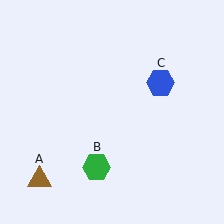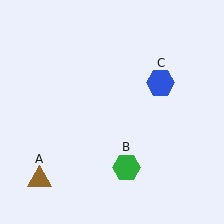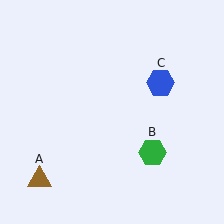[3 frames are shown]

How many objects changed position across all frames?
1 object changed position: green hexagon (object B).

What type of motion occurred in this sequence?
The green hexagon (object B) rotated counterclockwise around the center of the scene.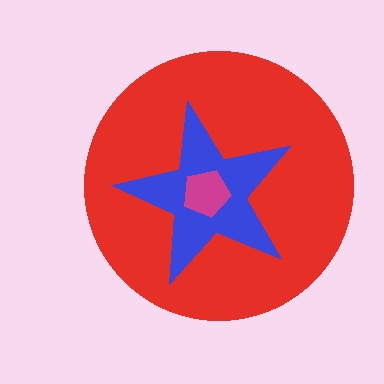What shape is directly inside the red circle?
The blue star.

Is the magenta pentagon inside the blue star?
Yes.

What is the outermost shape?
The red circle.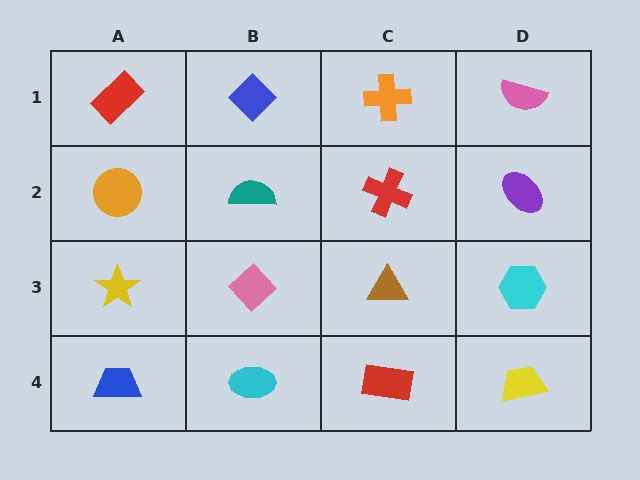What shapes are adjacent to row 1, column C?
A red cross (row 2, column C), a blue diamond (row 1, column B), a pink semicircle (row 1, column D).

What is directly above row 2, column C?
An orange cross.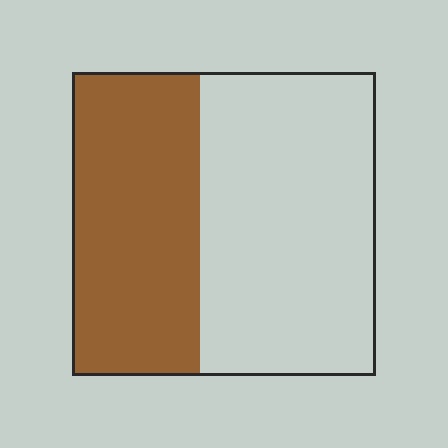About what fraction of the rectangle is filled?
About two fifths (2/5).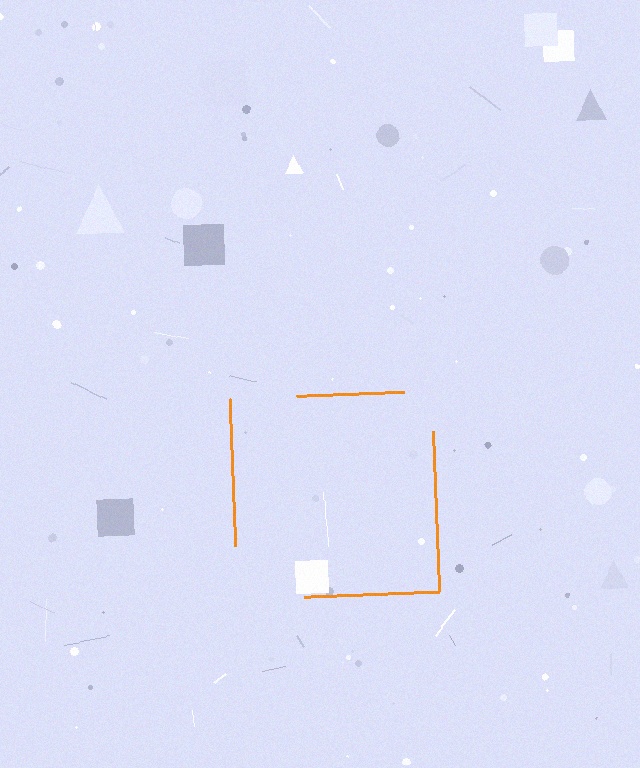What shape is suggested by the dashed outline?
The dashed outline suggests a square.